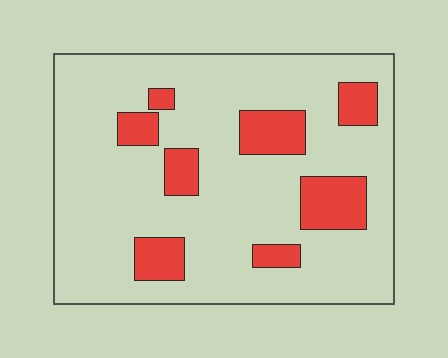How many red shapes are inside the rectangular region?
8.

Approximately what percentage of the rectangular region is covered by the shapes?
Approximately 20%.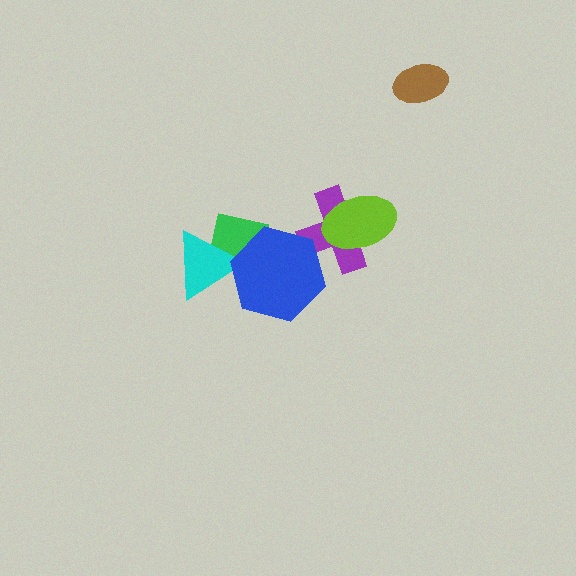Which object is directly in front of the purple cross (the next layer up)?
The blue hexagon is directly in front of the purple cross.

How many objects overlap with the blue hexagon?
3 objects overlap with the blue hexagon.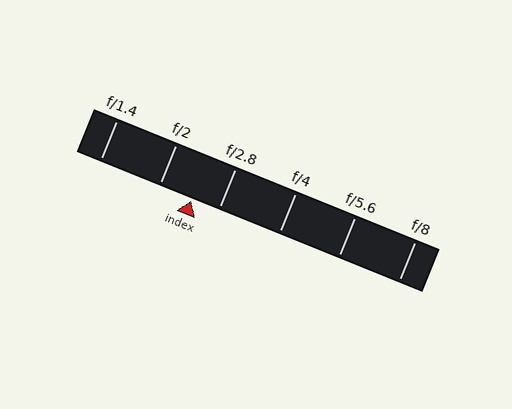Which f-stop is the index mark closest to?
The index mark is closest to f/2.8.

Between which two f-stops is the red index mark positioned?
The index mark is between f/2 and f/2.8.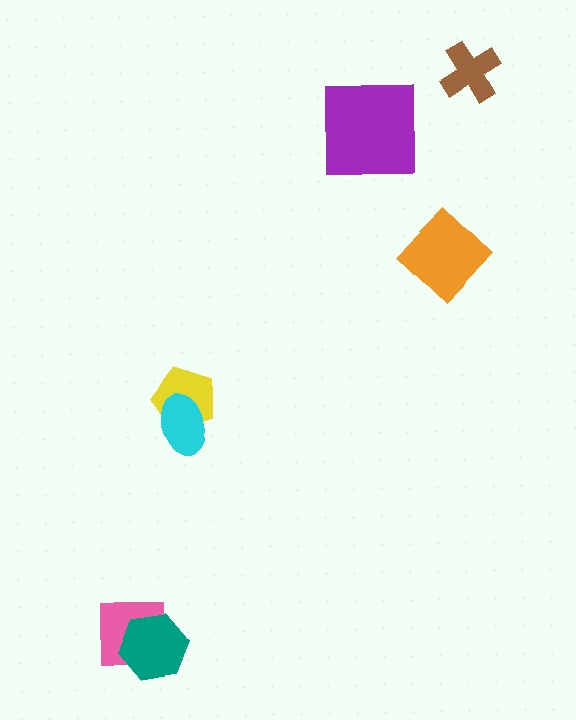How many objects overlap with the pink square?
1 object overlaps with the pink square.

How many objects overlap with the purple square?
0 objects overlap with the purple square.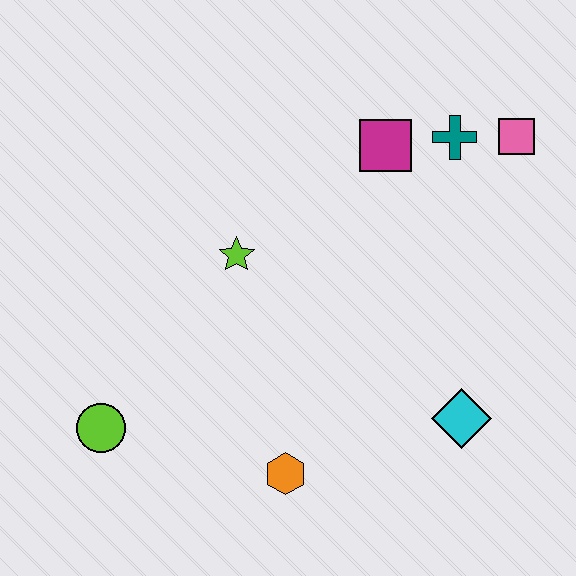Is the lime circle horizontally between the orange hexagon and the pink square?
No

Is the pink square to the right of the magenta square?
Yes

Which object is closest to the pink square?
The teal cross is closest to the pink square.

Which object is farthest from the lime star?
The pink square is farthest from the lime star.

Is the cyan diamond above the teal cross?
No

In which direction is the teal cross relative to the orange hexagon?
The teal cross is above the orange hexagon.